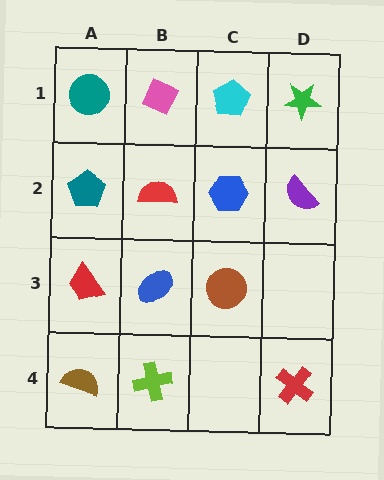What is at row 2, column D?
A purple semicircle.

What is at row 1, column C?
A cyan pentagon.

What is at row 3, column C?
A brown circle.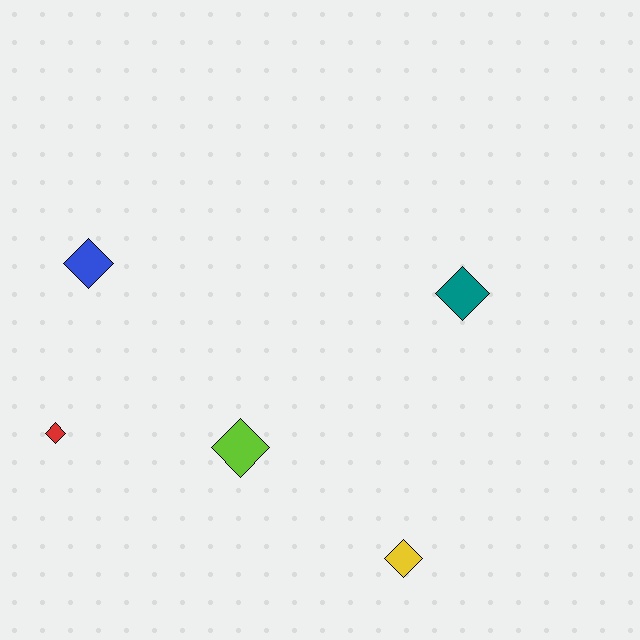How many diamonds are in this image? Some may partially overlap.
There are 5 diamonds.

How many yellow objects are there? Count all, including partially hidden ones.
There is 1 yellow object.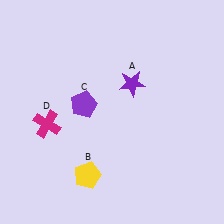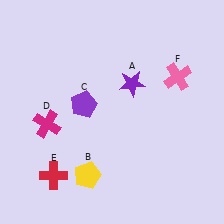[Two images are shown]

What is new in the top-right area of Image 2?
A pink cross (F) was added in the top-right area of Image 2.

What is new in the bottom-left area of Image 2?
A red cross (E) was added in the bottom-left area of Image 2.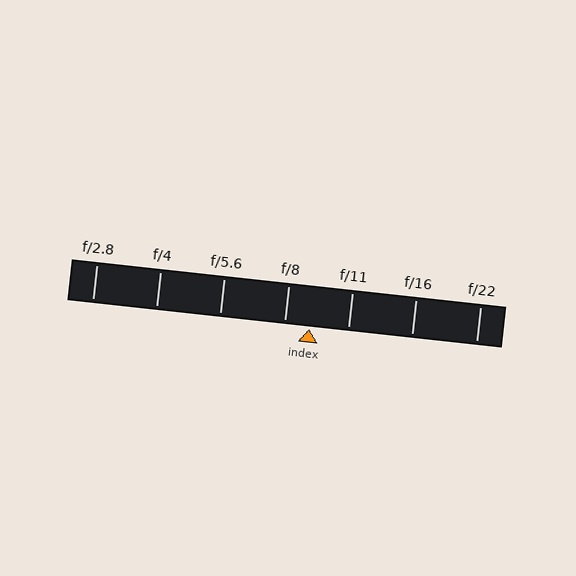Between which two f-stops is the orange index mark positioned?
The index mark is between f/8 and f/11.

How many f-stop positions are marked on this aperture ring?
There are 7 f-stop positions marked.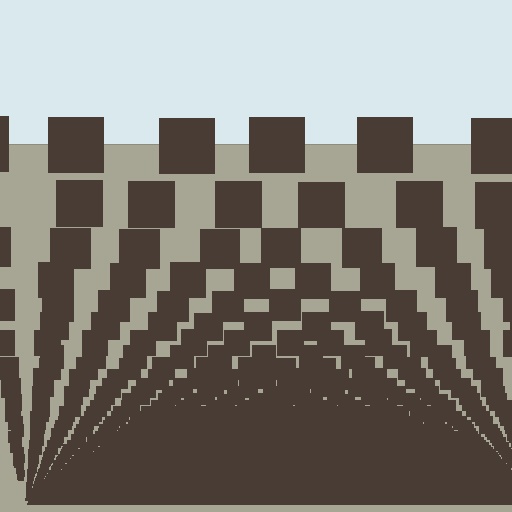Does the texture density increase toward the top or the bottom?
Density increases toward the bottom.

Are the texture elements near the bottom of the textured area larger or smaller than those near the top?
Smaller. The gradient is inverted — elements near the bottom are smaller and denser.